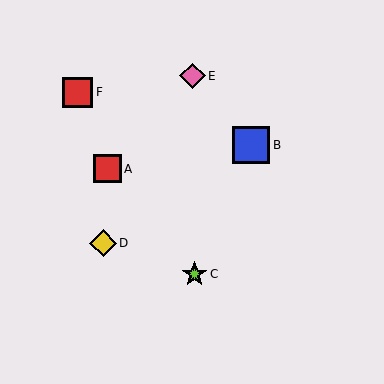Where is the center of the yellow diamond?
The center of the yellow diamond is at (103, 243).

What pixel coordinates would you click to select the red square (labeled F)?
Click at (77, 92) to select the red square F.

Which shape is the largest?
The blue square (labeled B) is the largest.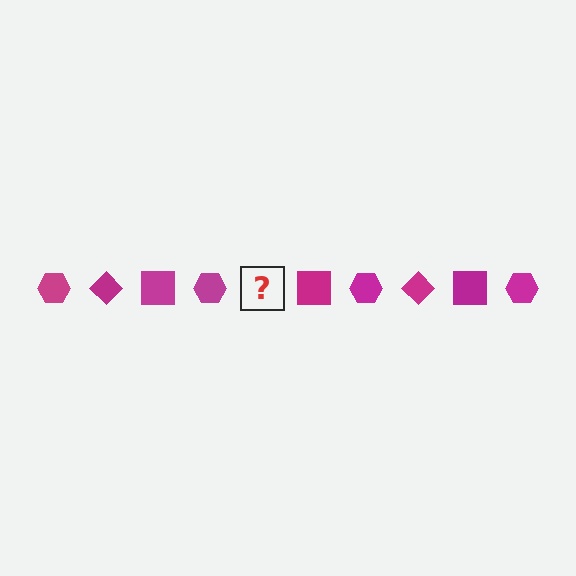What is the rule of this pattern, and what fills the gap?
The rule is that the pattern cycles through hexagon, diamond, square shapes in magenta. The gap should be filled with a magenta diamond.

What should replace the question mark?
The question mark should be replaced with a magenta diamond.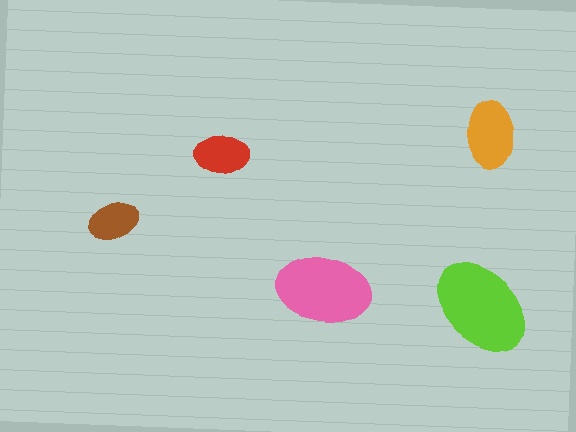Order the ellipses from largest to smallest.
the lime one, the pink one, the orange one, the red one, the brown one.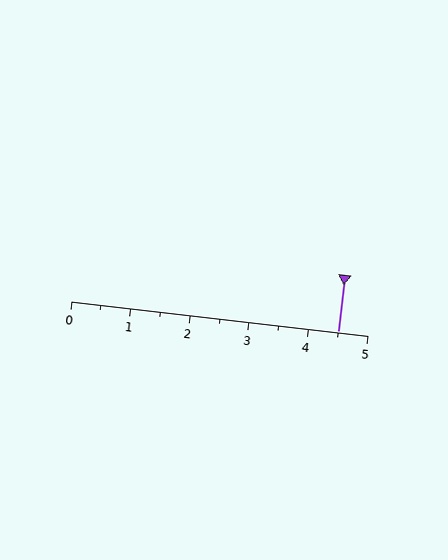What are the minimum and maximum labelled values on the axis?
The axis runs from 0 to 5.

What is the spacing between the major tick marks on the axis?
The major ticks are spaced 1 apart.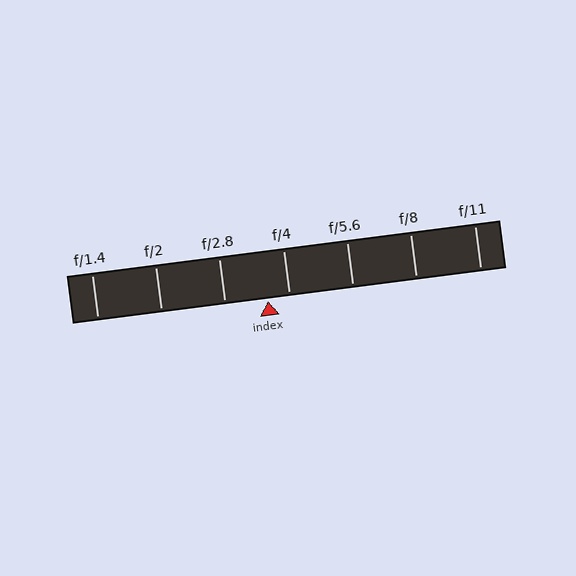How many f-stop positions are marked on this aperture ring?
There are 7 f-stop positions marked.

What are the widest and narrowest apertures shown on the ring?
The widest aperture shown is f/1.4 and the narrowest is f/11.